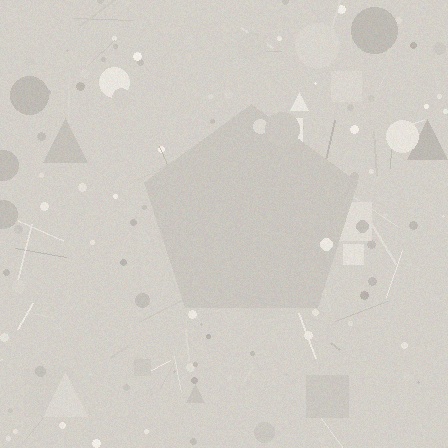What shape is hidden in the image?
A pentagon is hidden in the image.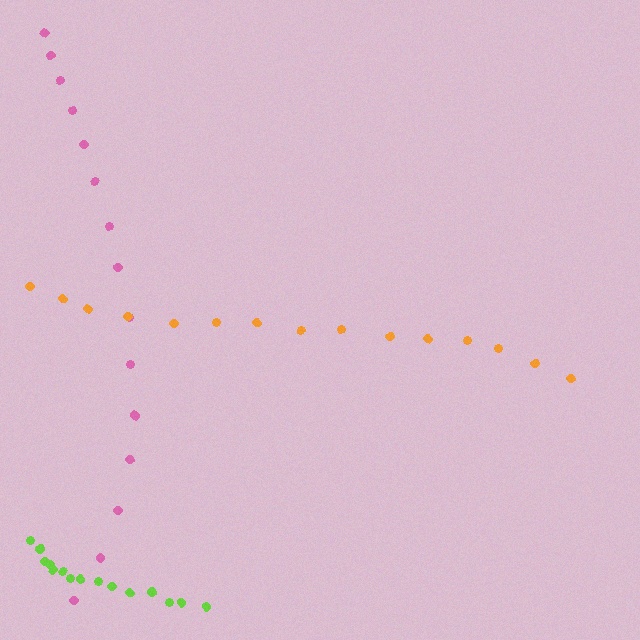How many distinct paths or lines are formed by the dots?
There are 3 distinct paths.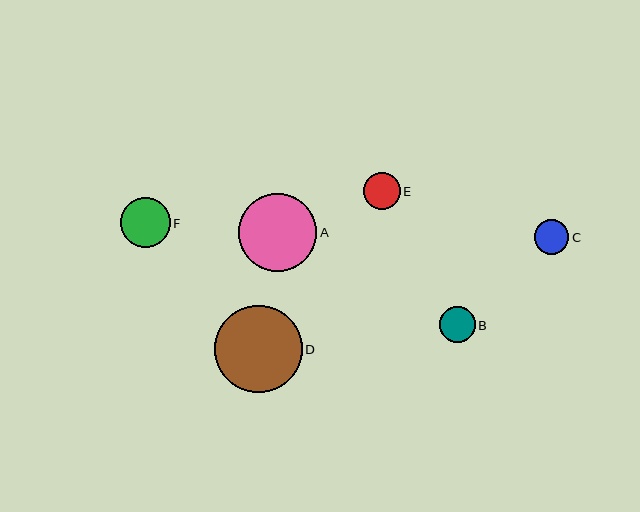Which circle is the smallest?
Circle C is the smallest with a size of approximately 35 pixels.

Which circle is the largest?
Circle D is the largest with a size of approximately 88 pixels.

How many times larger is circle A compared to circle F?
Circle A is approximately 1.6 times the size of circle F.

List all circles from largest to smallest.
From largest to smallest: D, A, F, E, B, C.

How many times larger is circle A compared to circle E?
Circle A is approximately 2.1 times the size of circle E.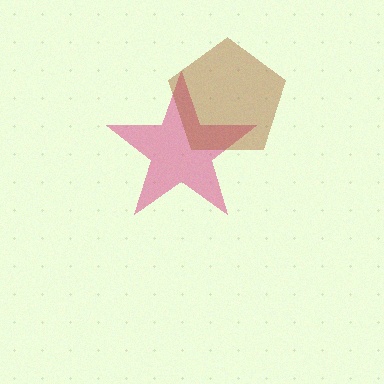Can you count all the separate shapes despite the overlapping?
Yes, there are 2 separate shapes.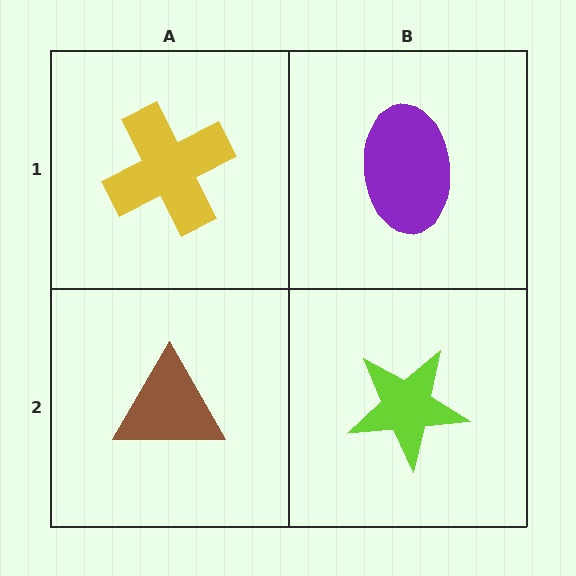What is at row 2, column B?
A lime star.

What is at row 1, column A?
A yellow cross.